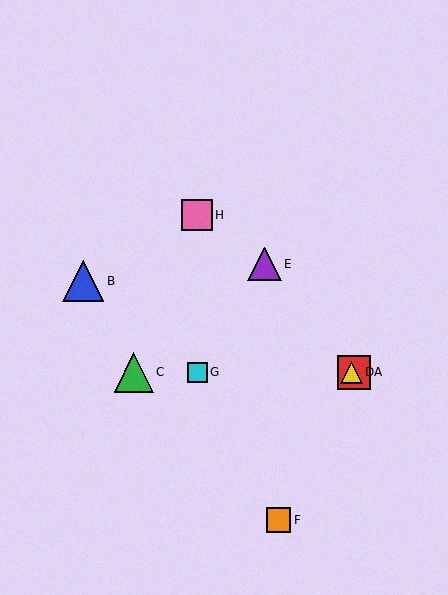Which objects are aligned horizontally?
Objects A, C, D, G are aligned horizontally.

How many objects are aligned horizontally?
4 objects (A, C, D, G) are aligned horizontally.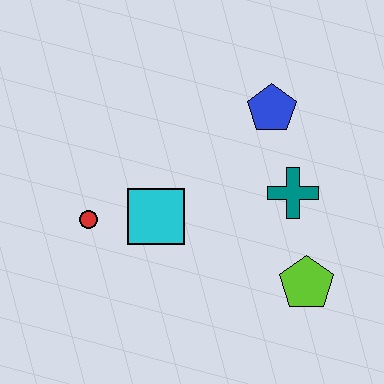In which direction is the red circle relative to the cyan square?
The red circle is to the left of the cyan square.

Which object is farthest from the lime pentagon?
The red circle is farthest from the lime pentagon.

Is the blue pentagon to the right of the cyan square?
Yes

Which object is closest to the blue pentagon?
The teal cross is closest to the blue pentagon.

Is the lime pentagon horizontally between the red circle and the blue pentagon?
No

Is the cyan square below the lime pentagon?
No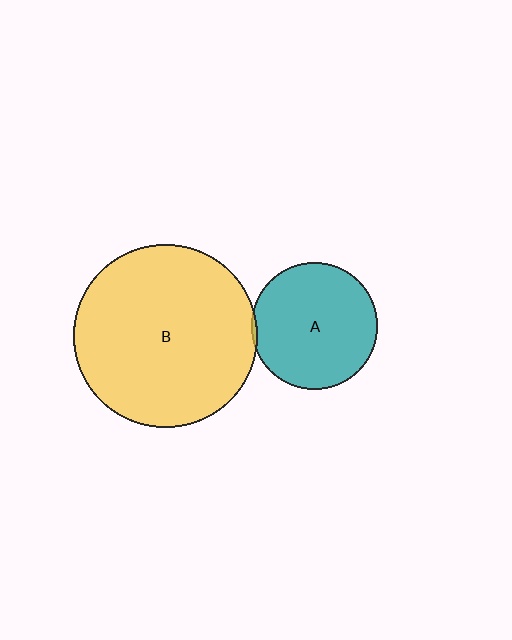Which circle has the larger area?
Circle B (yellow).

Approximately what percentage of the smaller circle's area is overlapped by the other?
Approximately 5%.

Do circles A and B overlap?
Yes.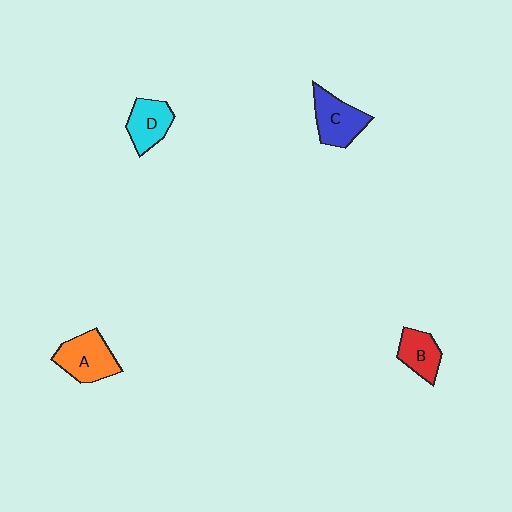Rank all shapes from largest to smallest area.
From largest to smallest: A (orange), C (blue), D (cyan), B (red).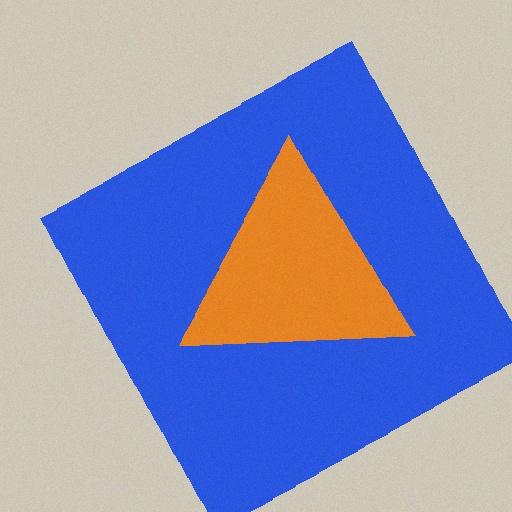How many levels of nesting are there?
2.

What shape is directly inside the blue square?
The orange triangle.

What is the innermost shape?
The orange triangle.